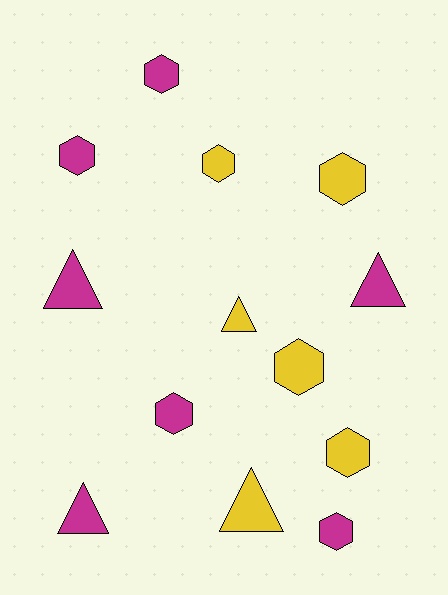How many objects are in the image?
There are 13 objects.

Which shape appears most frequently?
Hexagon, with 8 objects.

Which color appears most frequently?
Magenta, with 7 objects.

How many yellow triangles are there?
There are 2 yellow triangles.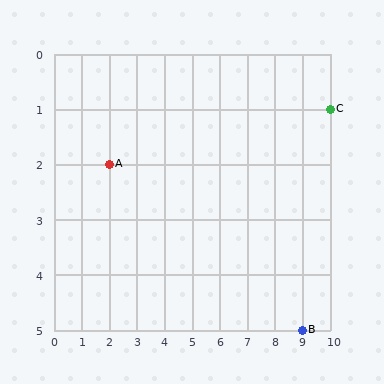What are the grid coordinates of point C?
Point C is at grid coordinates (10, 1).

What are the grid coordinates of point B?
Point B is at grid coordinates (9, 5).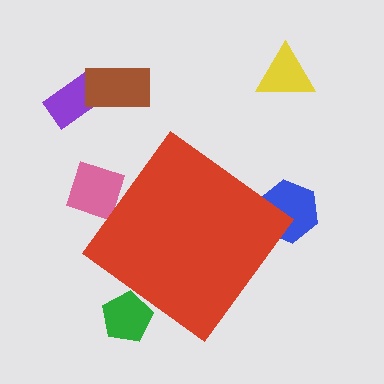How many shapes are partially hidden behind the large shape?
3 shapes are partially hidden.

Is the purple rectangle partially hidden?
No, the purple rectangle is fully visible.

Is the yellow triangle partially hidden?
No, the yellow triangle is fully visible.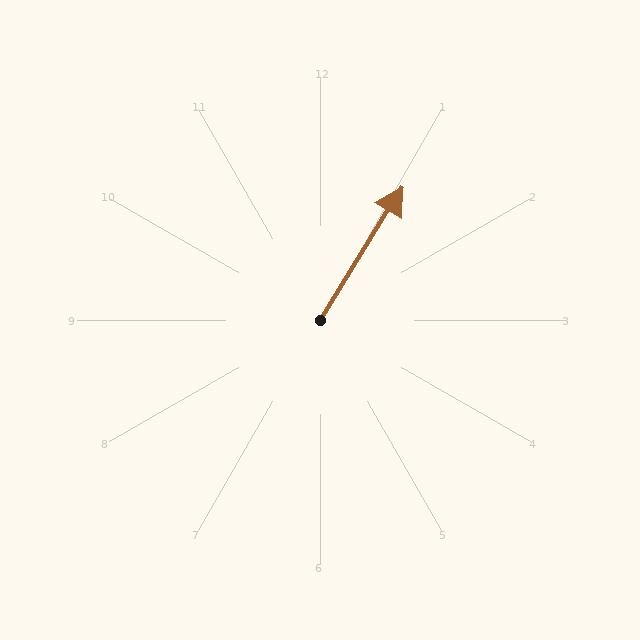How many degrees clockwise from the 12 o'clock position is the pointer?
Approximately 32 degrees.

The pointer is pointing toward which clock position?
Roughly 1 o'clock.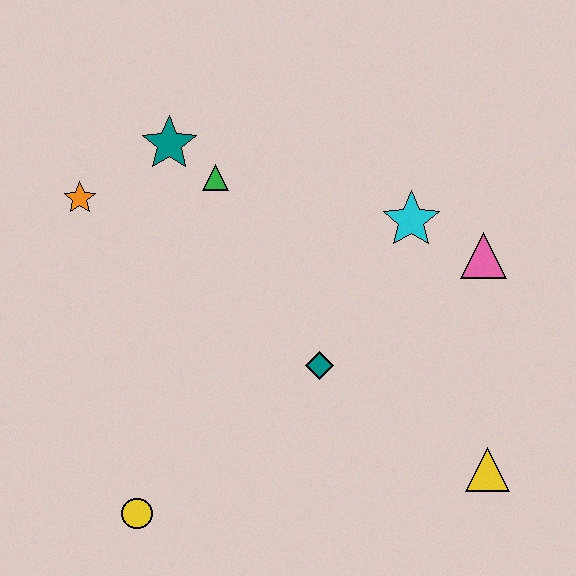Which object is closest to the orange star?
The teal star is closest to the orange star.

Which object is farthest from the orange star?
The yellow triangle is farthest from the orange star.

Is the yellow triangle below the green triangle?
Yes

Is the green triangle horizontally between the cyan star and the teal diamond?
No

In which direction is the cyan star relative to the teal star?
The cyan star is to the right of the teal star.